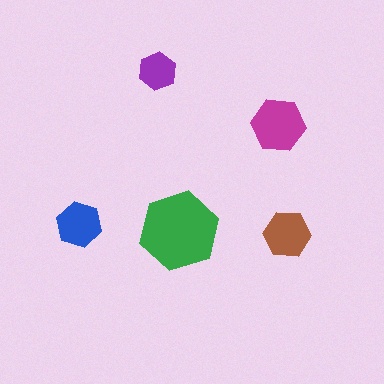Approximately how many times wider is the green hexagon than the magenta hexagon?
About 1.5 times wider.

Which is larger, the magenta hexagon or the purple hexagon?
The magenta one.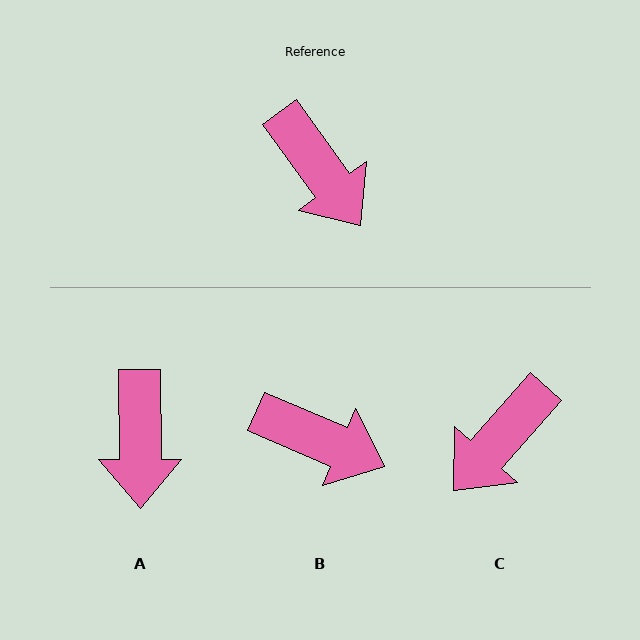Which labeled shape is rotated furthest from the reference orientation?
C, about 77 degrees away.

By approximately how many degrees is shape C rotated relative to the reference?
Approximately 77 degrees clockwise.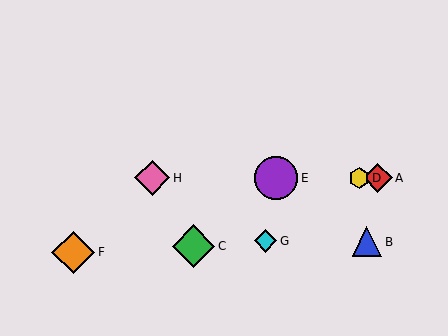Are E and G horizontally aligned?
No, E is at y≈178 and G is at y≈241.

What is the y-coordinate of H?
Object H is at y≈178.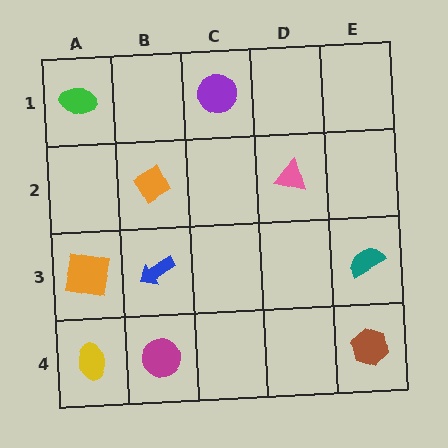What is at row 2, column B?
An orange diamond.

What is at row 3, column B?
A blue arrow.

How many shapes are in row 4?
3 shapes.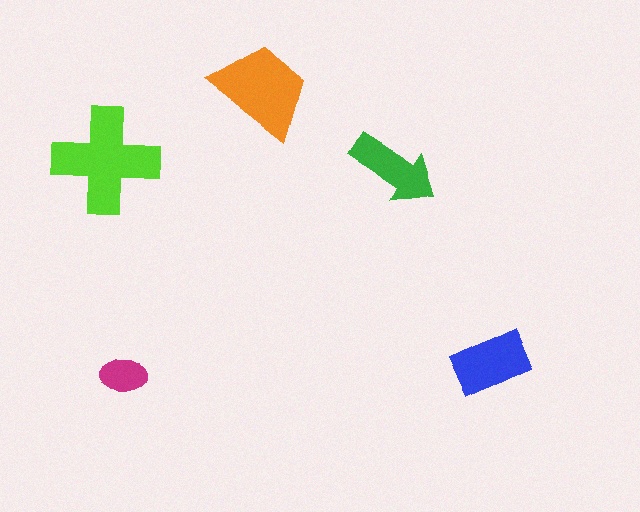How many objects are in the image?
There are 5 objects in the image.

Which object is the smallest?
The magenta ellipse.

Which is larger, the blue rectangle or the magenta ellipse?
The blue rectangle.